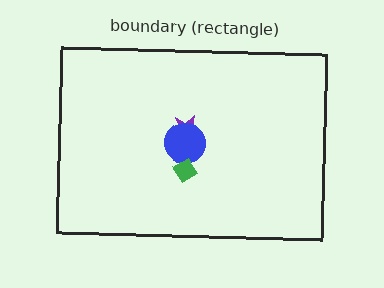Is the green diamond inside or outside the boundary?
Inside.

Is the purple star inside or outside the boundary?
Inside.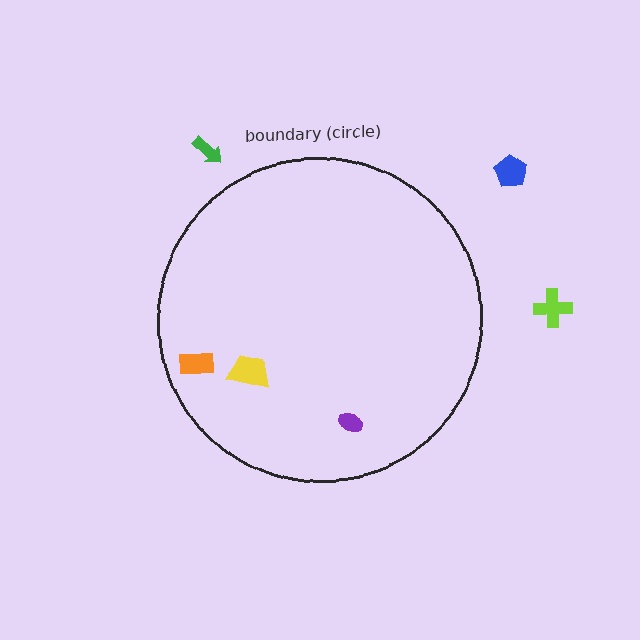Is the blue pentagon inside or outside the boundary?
Outside.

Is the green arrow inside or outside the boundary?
Outside.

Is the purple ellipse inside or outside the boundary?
Inside.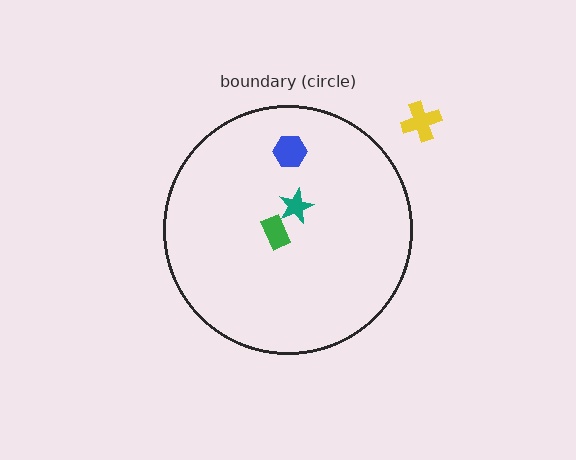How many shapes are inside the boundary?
3 inside, 1 outside.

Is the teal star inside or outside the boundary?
Inside.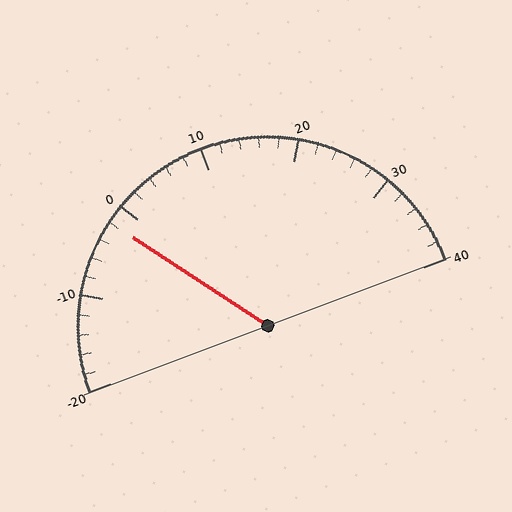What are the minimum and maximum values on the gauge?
The gauge ranges from -20 to 40.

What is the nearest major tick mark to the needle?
The nearest major tick mark is 0.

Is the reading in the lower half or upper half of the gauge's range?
The reading is in the lower half of the range (-20 to 40).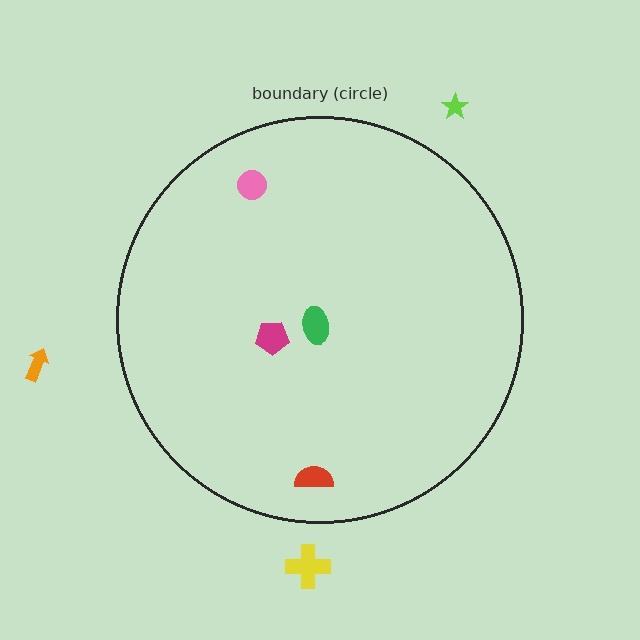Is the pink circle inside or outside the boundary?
Inside.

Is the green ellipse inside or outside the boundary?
Inside.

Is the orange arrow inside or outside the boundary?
Outside.